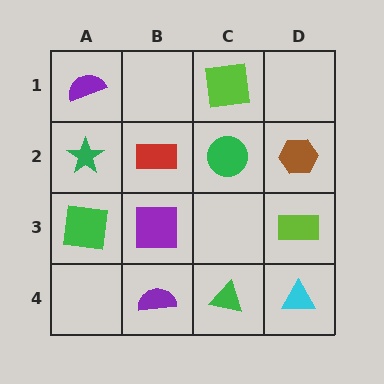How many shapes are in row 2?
4 shapes.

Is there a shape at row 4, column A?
No, that cell is empty.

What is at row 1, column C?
A lime square.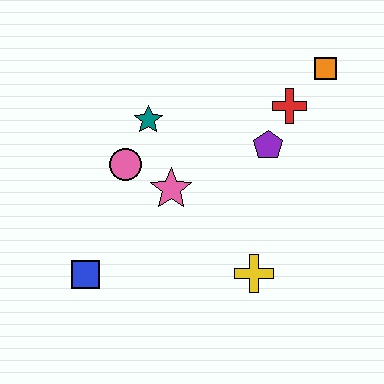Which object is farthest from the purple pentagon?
The blue square is farthest from the purple pentagon.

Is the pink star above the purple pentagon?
No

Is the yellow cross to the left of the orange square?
Yes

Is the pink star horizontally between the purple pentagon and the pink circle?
Yes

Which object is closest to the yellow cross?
The pink star is closest to the yellow cross.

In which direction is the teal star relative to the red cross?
The teal star is to the left of the red cross.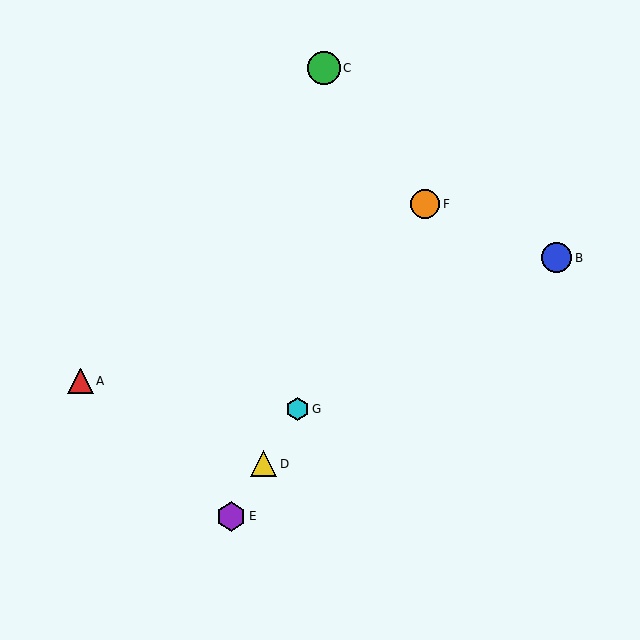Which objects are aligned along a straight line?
Objects D, E, F, G are aligned along a straight line.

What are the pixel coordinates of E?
Object E is at (231, 516).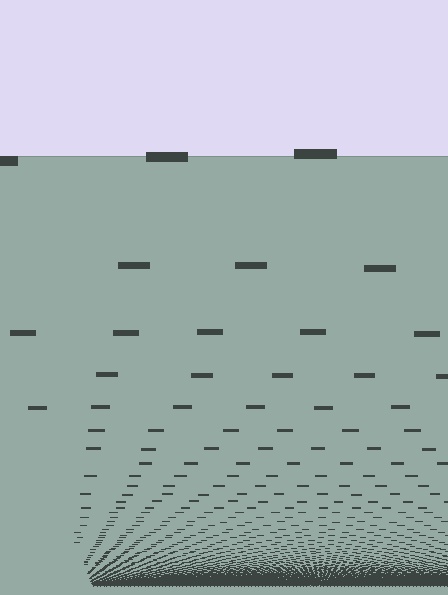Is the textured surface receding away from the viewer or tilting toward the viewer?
The surface appears to tilt toward the viewer. Texture elements get larger and sparser toward the top.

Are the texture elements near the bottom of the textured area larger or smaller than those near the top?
Smaller. The gradient is inverted — elements near the bottom are smaller and denser.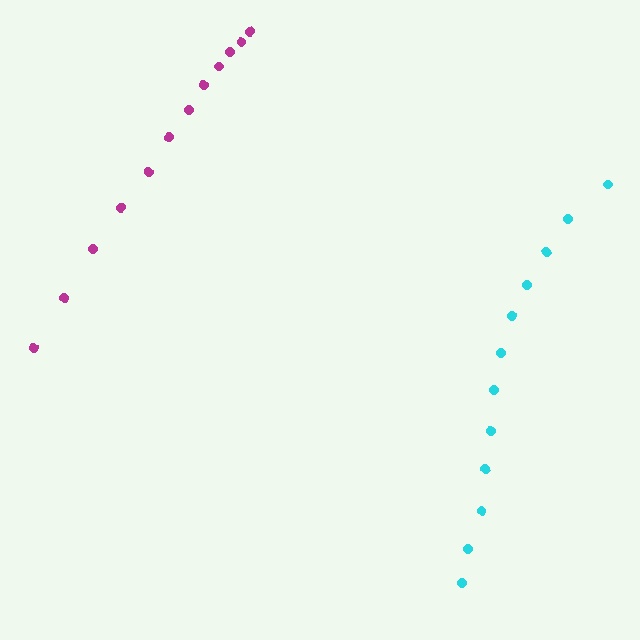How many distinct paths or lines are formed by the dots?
There are 2 distinct paths.